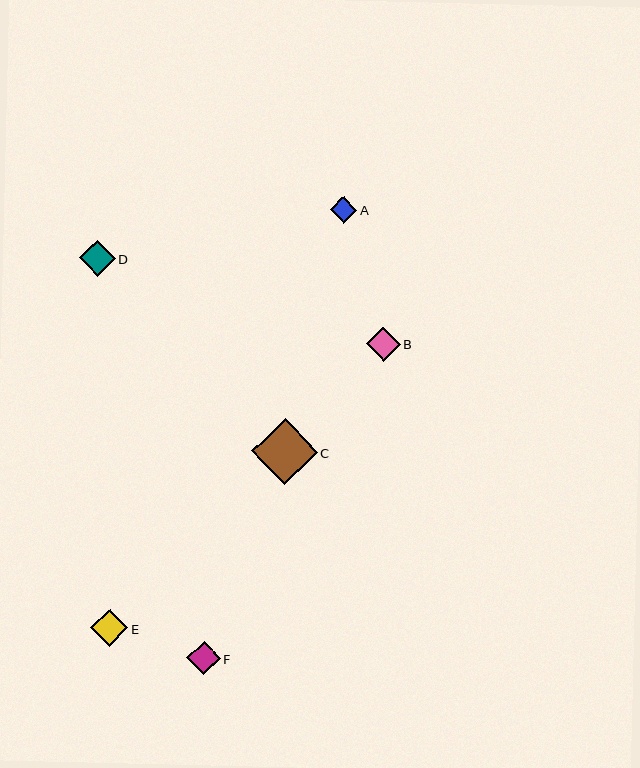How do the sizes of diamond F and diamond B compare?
Diamond F and diamond B are approximately the same size.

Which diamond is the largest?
Diamond C is the largest with a size of approximately 66 pixels.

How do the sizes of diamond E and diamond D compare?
Diamond E and diamond D are approximately the same size.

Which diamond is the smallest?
Diamond A is the smallest with a size of approximately 26 pixels.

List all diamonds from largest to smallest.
From largest to smallest: C, E, D, F, B, A.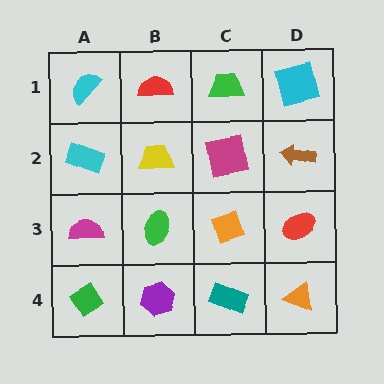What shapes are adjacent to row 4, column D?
A red ellipse (row 3, column D), a teal rectangle (row 4, column C).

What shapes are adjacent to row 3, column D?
A brown arrow (row 2, column D), an orange triangle (row 4, column D), an orange diamond (row 3, column C).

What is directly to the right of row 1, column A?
A red semicircle.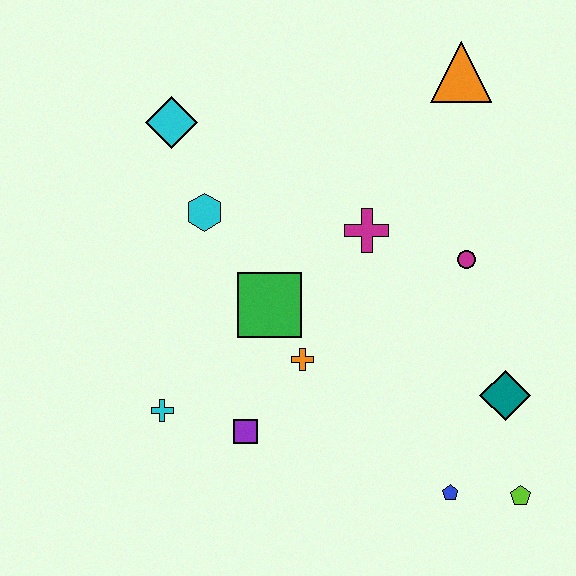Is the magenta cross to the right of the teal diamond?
No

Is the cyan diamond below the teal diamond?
No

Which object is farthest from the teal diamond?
The cyan diamond is farthest from the teal diamond.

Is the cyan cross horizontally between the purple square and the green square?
No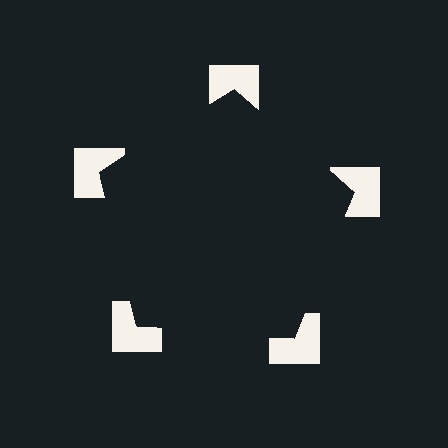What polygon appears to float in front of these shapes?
An illusory pentagon — its edges are inferred from the aligned wedge cuts in the notched squares, not physically drawn.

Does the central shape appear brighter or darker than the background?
It typically appears slightly darker than the background, even though no actual brightness change is drawn.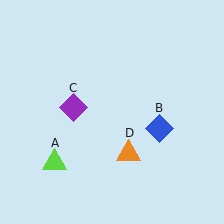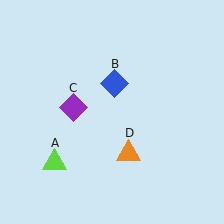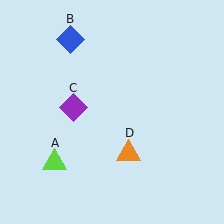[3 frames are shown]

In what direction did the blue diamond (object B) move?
The blue diamond (object B) moved up and to the left.